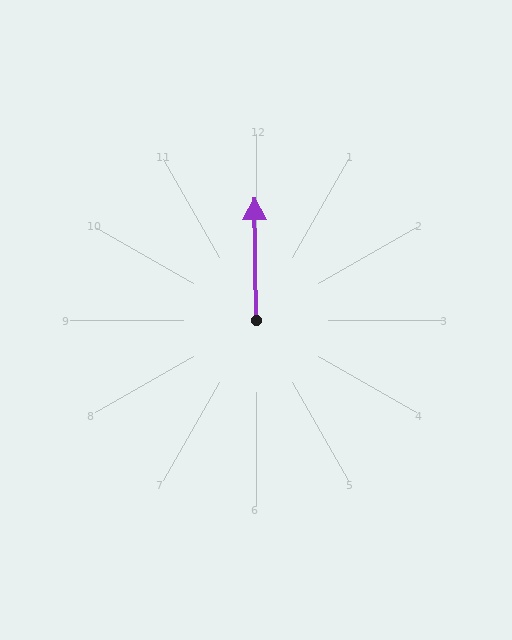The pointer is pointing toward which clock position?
Roughly 12 o'clock.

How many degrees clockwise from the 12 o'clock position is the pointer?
Approximately 359 degrees.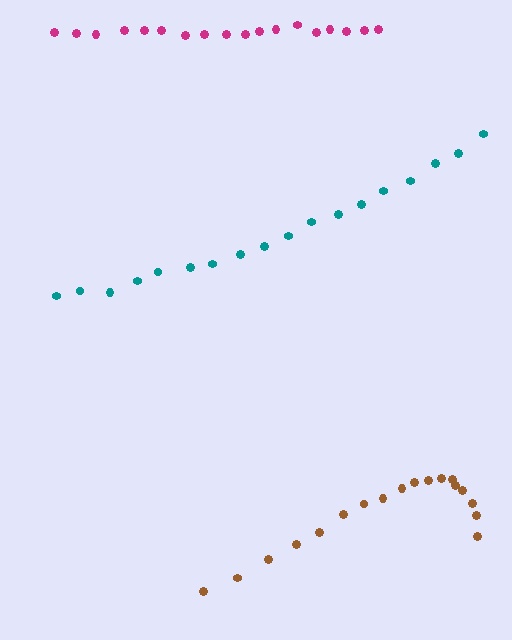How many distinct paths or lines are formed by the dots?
There are 3 distinct paths.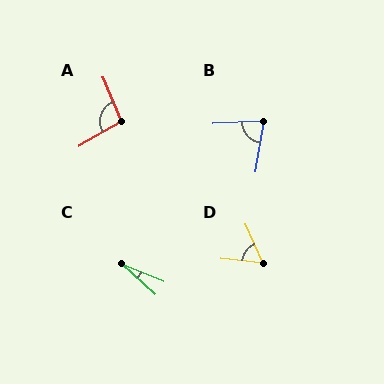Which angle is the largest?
A, at approximately 97 degrees.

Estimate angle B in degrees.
Approximately 78 degrees.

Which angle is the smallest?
C, at approximately 20 degrees.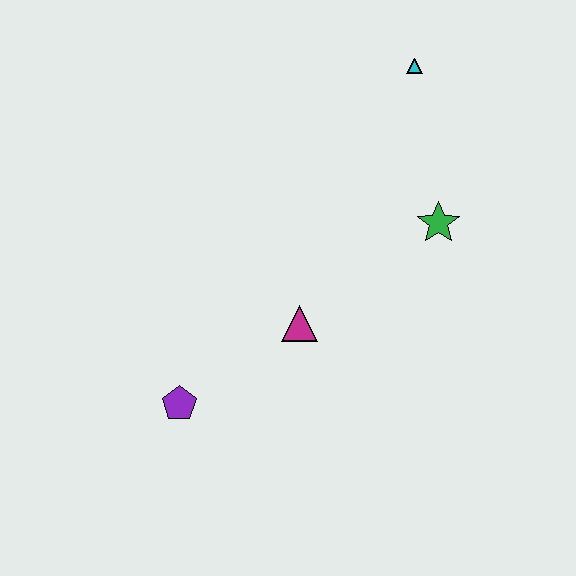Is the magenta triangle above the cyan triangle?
No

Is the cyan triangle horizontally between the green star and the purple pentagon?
Yes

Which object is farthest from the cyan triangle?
The purple pentagon is farthest from the cyan triangle.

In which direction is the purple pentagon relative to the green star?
The purple pentagon is to the left of the green star.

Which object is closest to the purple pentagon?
The magenta triangle is closest to the purple pentagon.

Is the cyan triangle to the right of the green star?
No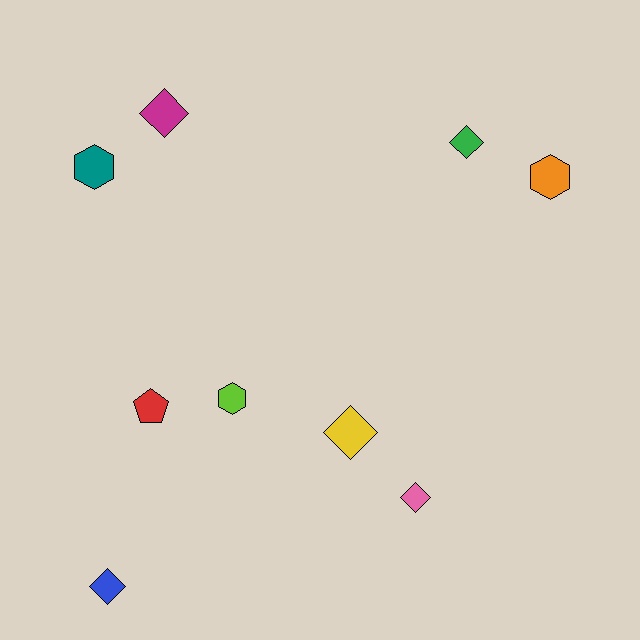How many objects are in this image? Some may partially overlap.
There are 9 objects.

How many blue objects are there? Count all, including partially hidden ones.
There is 1 blue object.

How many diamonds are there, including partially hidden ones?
There are 5 diamonds.